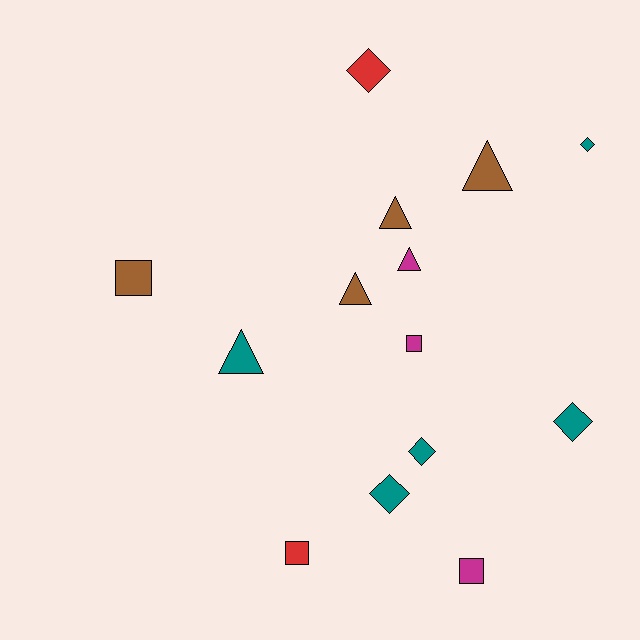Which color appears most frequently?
Teal, with 5 objects.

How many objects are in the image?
There are 14 objects.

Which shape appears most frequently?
Triangle, with 5 objects.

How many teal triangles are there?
There is 1 teal triangle.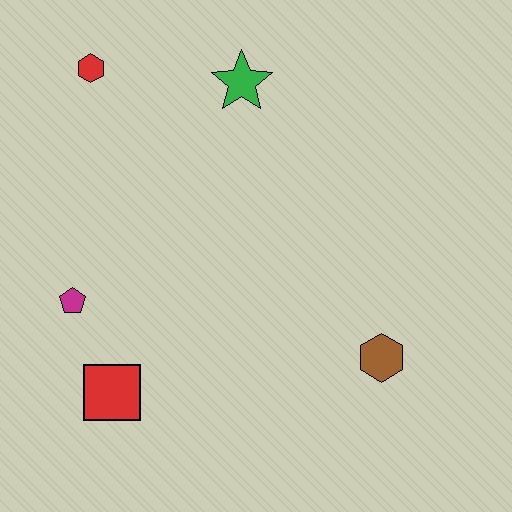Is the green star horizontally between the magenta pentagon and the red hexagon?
No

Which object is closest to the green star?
The red hexagon is closest to the green star.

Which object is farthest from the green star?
The red square is farthest from the green star.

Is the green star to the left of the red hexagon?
No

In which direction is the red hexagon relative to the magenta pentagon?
The red hexagon is above the magenta pentagon.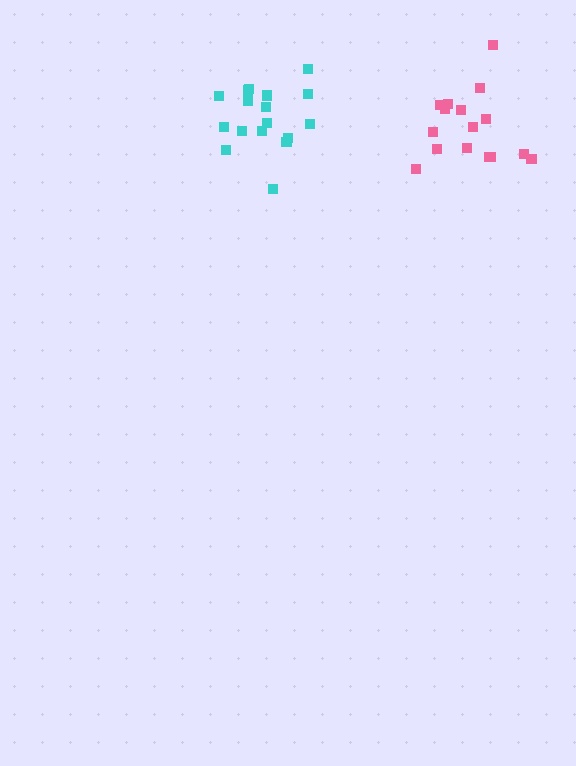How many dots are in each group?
Group 1: 18 dots, Group 2: 16 dots (34 total).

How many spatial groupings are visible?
There are 2 spatial groupings.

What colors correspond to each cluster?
The clusters are colored: cyan, pink.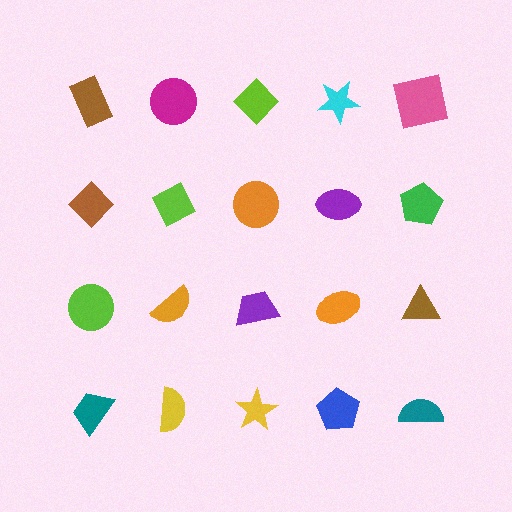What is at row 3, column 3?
A purple trapezoid.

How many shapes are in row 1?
5 shapes.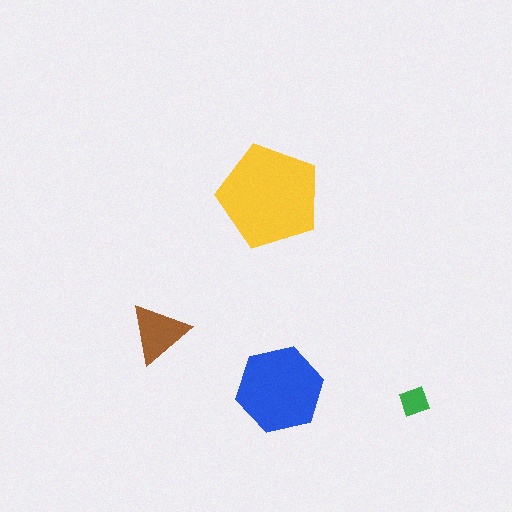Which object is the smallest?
The green diamond.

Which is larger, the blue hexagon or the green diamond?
The blue hexagon.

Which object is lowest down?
The green diamond is bottommost.